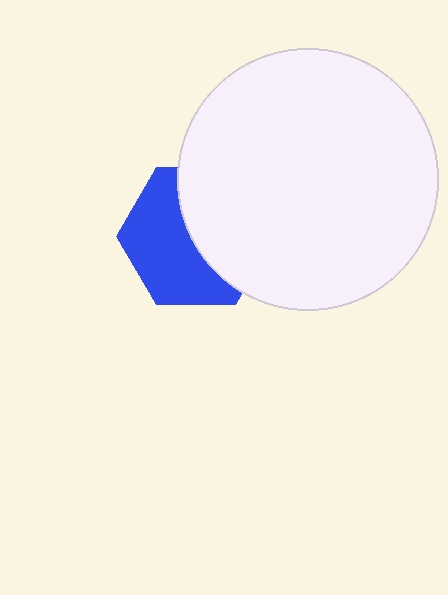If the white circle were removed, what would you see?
You would see the complete blue hexagon.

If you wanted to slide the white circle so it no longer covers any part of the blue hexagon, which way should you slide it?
Slide it right — that is the most direct way to separate the two shapes.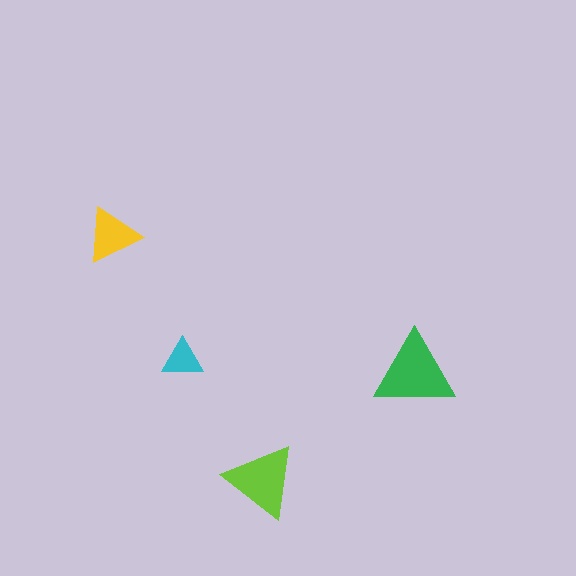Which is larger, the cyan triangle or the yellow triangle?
The yellow one.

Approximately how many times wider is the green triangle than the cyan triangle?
About 2 times wider.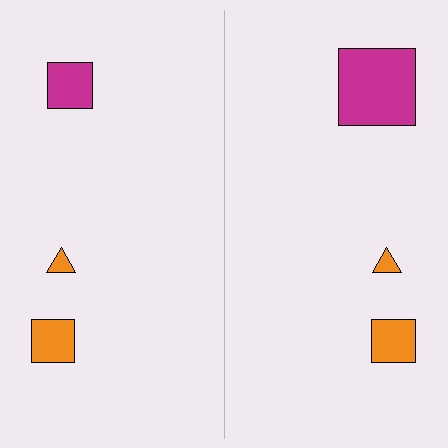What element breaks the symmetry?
The magenta square on the right side has a different size than its mirror counterpart.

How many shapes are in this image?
There are 6 shapes in this image.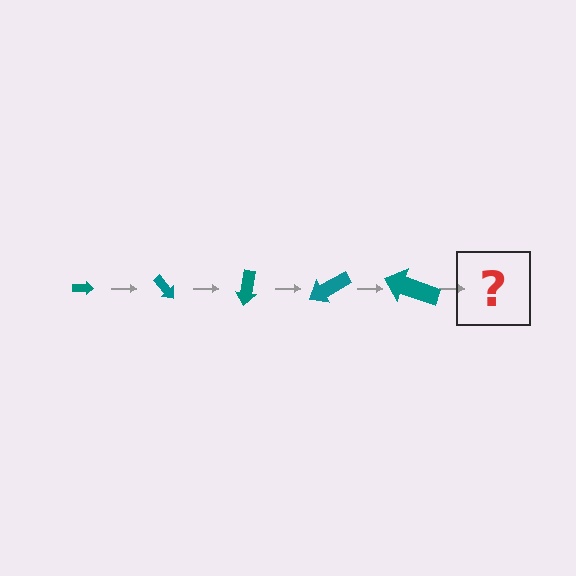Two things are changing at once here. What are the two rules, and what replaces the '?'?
The two rules are that the arrow grows larger each step and it rotates 50 degrees each step. The '?' should be an arrow, larger than the previous one and rotated 250 degrees from the start.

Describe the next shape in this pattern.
It should be an arrow, larger than the previous one and rotated 250 degrees from the start.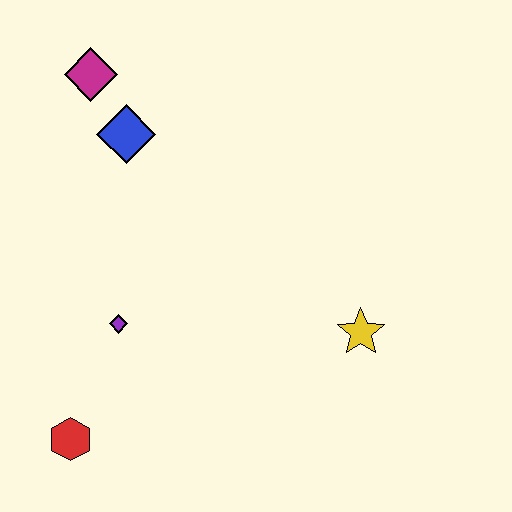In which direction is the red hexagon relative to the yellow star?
The red hexagon is to the left of the yellow star.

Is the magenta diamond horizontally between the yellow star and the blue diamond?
No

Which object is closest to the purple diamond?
The red hexagon is closest to the purple diamond.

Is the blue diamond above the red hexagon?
Yes